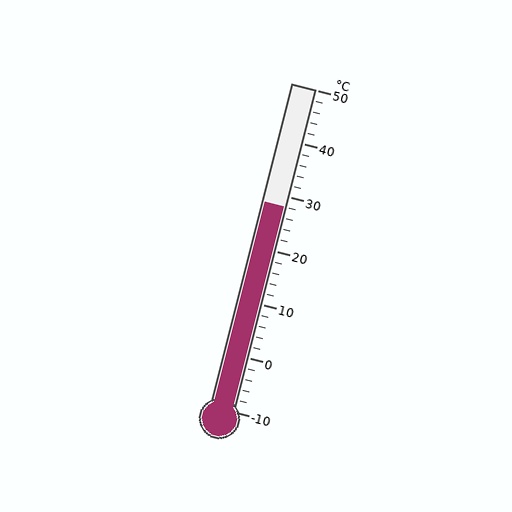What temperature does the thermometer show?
The thermometer shows approximately 28°C.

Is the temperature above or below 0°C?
The temperature is above 0°C.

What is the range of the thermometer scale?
The thermometer scale ranges from -10°C to 50°C.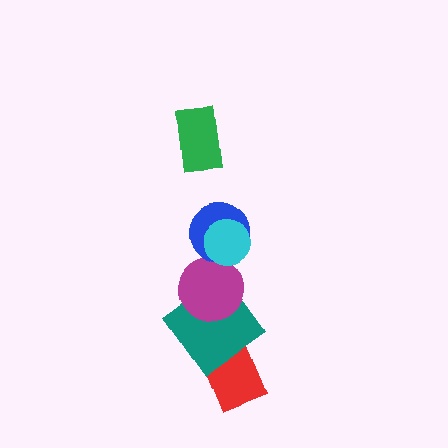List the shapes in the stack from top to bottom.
From top to bottom: the green rectangle, the cyan circle, the blue circle, the magenta circle, the teal diamond, the red rectangle.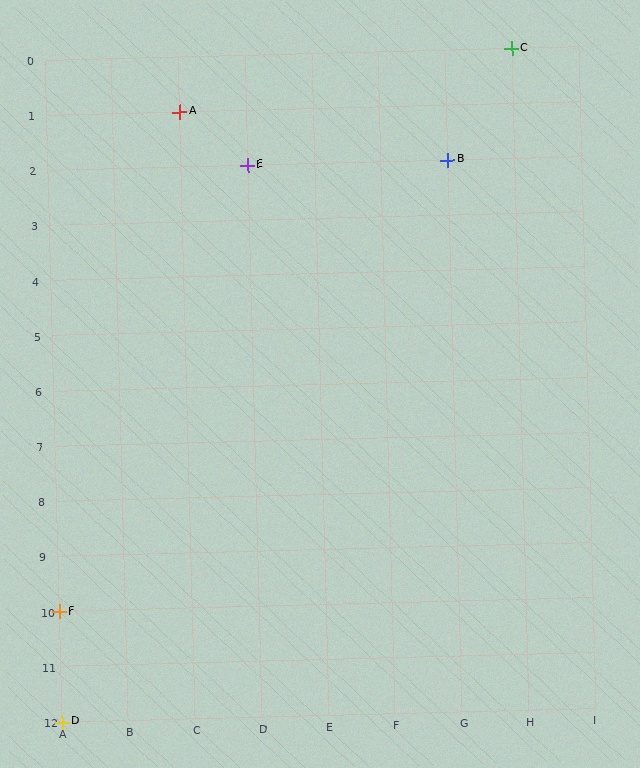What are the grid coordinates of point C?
Point C is at grid coordinates (H, 0).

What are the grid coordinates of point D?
Point D is at grid coordinates (A, 12).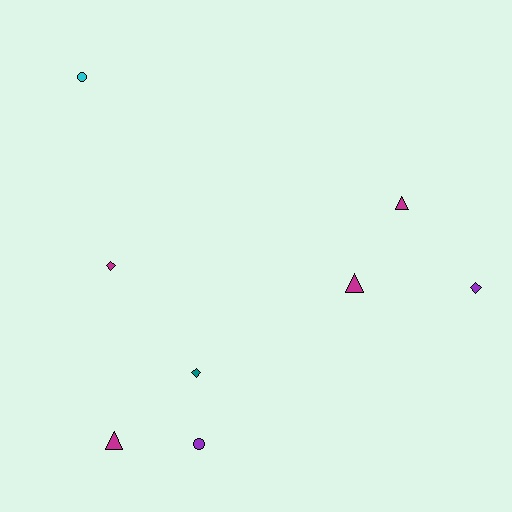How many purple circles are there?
There is 1 purple circle.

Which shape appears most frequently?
Diamond, with 3 objects.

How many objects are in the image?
There are 8 objects.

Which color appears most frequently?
Magenta, with 4 objects.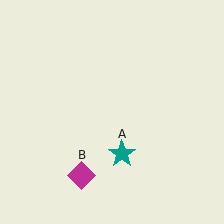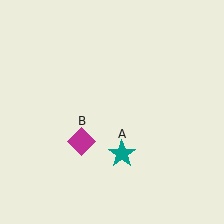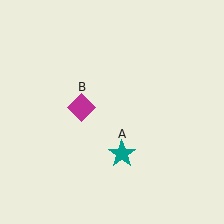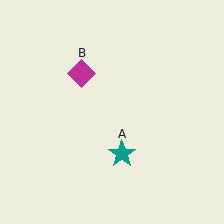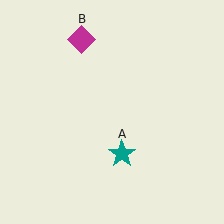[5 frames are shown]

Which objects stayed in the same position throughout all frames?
Teal star (object A) remained stationary.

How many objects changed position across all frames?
1 object changed position: magenta diamond (object B).